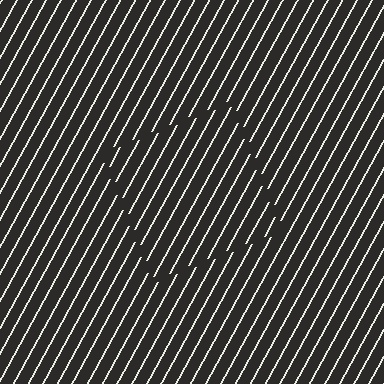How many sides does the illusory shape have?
4 sides — the line-ends trace a square.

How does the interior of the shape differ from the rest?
The interior of the shape contains the same grating, shifted by half a period — the contour is defined by the phase discontinuity where line-ends from the inner and outer gratings abut.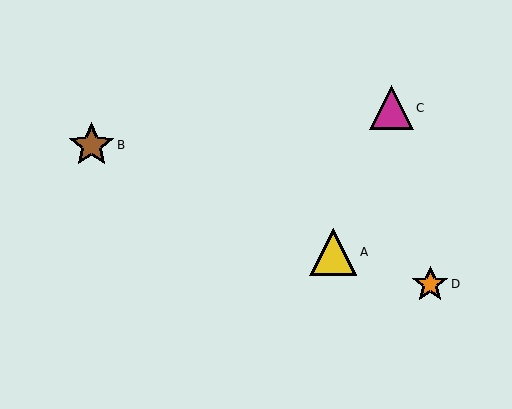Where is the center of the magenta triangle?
The center of the magenta triangle is at (391, 108).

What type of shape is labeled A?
Shape A is a yellow triangle.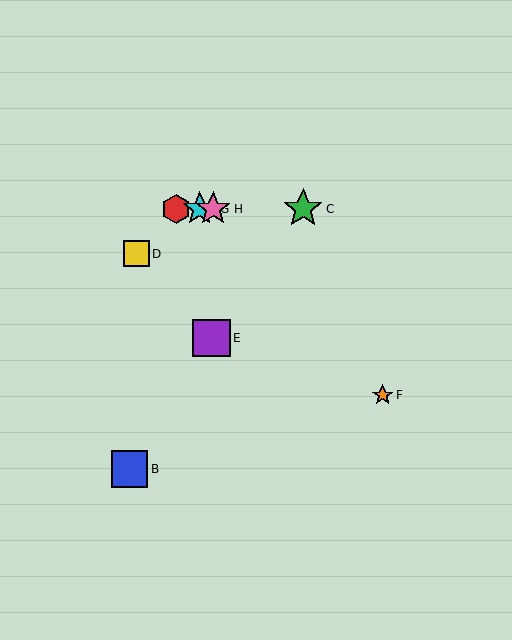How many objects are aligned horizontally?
4 objects (A, C, G, H) are aligned horizontally.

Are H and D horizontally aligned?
No, H is at y≈209 and D is at y≈254.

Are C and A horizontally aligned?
Yes, both are at y≈209.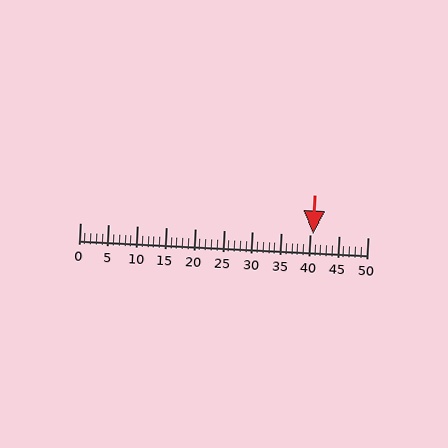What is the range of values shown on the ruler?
The ruler shows values from 0 to 50.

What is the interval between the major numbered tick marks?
The major tick marks are spaced 5 units apart.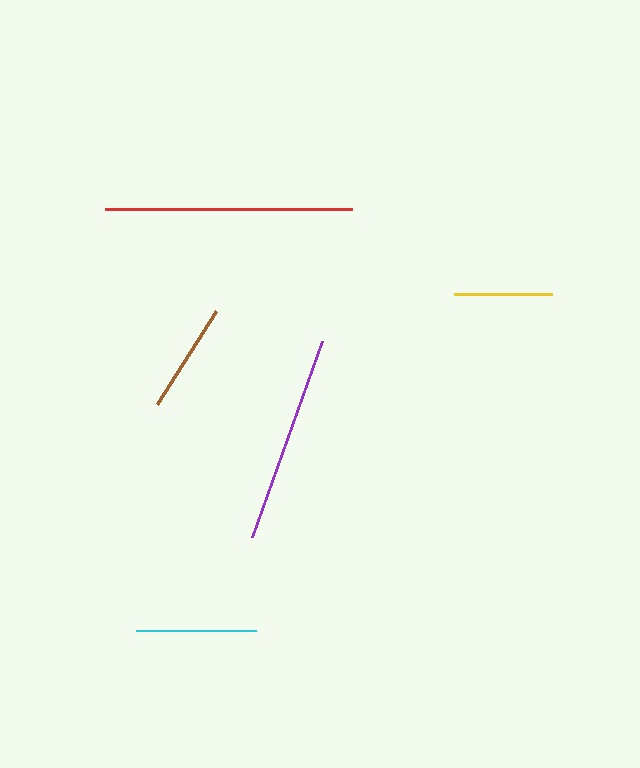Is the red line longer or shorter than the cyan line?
The red line is longer than the cyan line.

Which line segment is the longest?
The red line is the longest at approximately 247 pixels.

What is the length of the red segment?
The red segment is approximately 247 pixels long.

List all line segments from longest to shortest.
From longest to shortest: red, purple, cyan, brown, yellow.